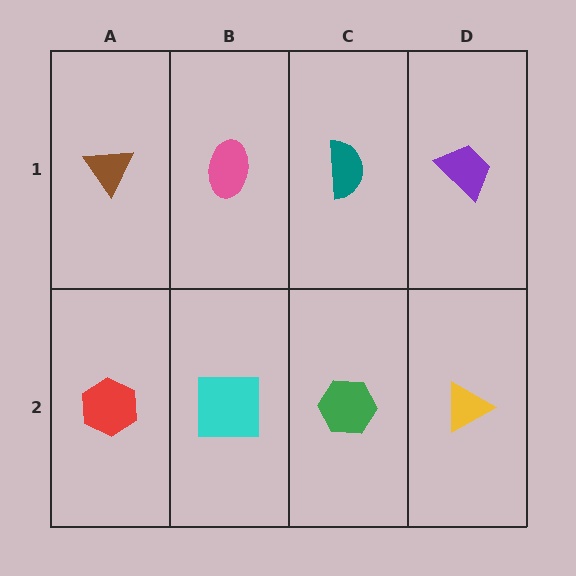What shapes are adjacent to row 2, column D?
A purple trapezoid (row 1, column D), a green hexagon (row 2, column C).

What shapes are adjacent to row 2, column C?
A teal semicircle (row 1, column C), a cyan square (row 2, column B), a yellow triangle (row 2, column D).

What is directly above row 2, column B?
A pink ellipse.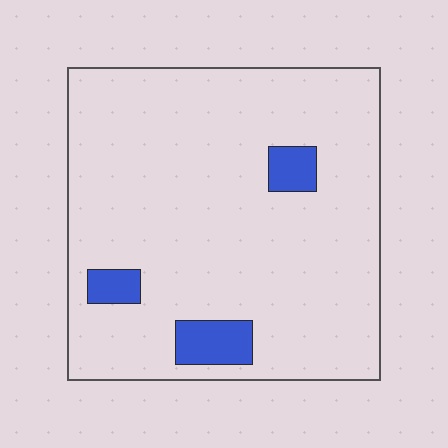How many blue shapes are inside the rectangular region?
3.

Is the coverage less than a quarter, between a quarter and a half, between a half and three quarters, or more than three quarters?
Less than a quarter.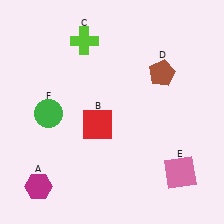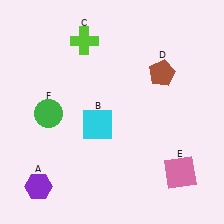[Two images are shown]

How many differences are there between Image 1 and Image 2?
There are 2 differences between the two images.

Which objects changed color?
A changed from magenta to purple. B changed from red to cyan.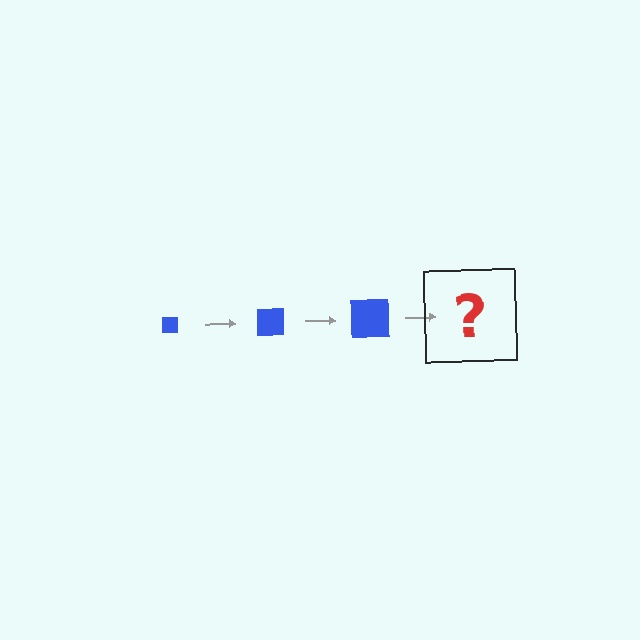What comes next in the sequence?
The next element should be a blue square, larger than the previous one.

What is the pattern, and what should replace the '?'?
The pattern is that the square gets progressively larger each step. The '?' should be a blue square, larger than the previous one.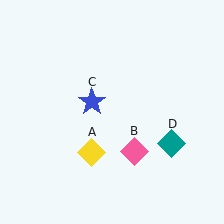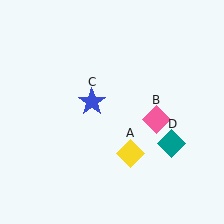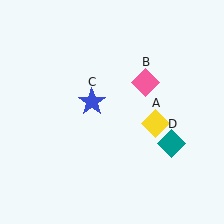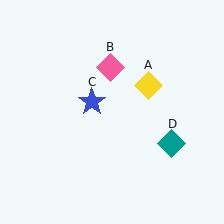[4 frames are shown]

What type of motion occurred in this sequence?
The yellow diamond (object A), pink diamond (object B) rotated counterclockwise around the center of the scene.